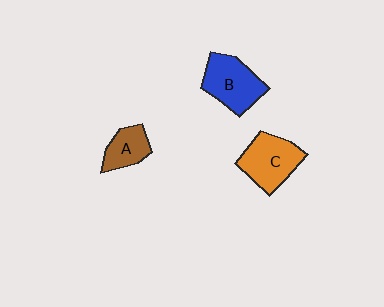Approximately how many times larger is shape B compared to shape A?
Approximately 1.6 times.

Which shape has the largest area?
Shape B (blue).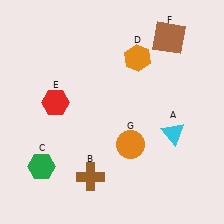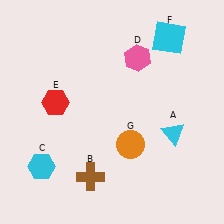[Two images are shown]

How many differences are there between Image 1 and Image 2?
There are 3 differences between the two images.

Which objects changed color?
C changed from green to cyan. D changed from orange to pink. F changed from brown to cyan.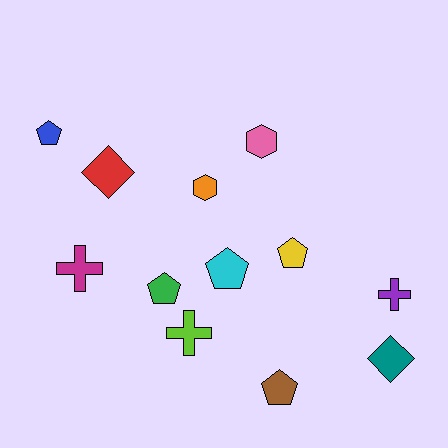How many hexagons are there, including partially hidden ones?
There are 2 hexagons.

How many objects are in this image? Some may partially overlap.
There are 12 objects.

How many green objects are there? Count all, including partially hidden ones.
There is 1 green object.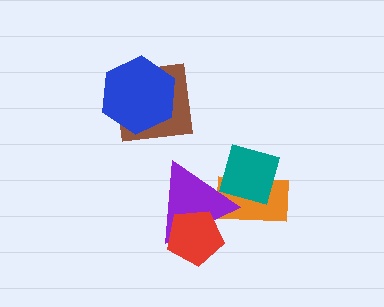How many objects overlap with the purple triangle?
3 objects overlap with the purple triangle.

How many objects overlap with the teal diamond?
2 objects overlap with the teal diamond.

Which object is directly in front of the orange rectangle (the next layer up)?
The teal diamond is directly in front of the orange rectangle.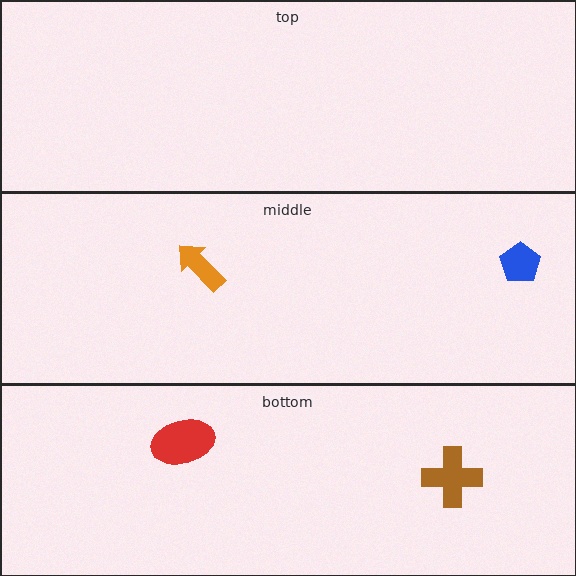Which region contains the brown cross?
The bottom region.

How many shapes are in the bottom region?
2.